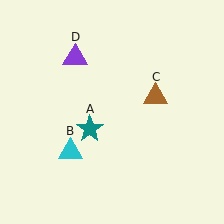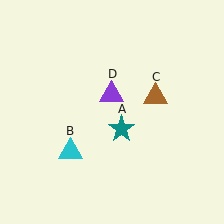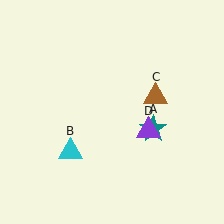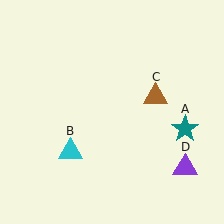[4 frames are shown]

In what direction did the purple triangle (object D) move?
The purple triangle (object D) moved down and to the right.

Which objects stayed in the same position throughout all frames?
Cyan triangle (object B) and brown triangle (object C) remained stationary.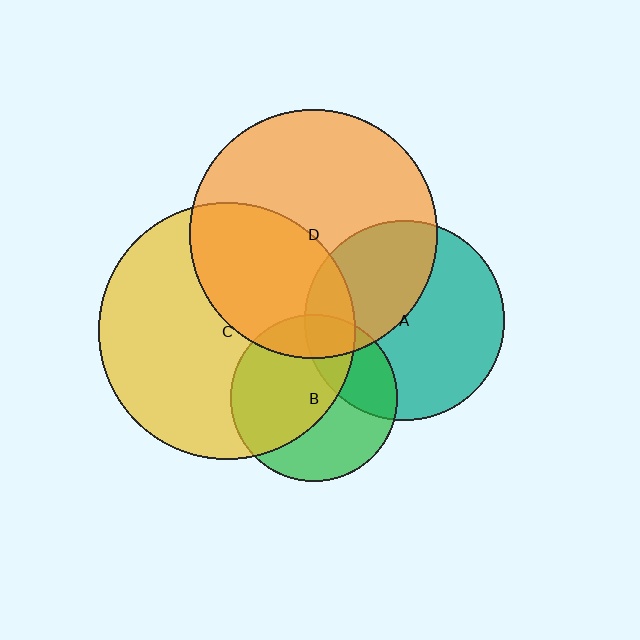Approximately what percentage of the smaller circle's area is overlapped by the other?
Approximately 30%.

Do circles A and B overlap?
Yes.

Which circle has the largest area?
Circle C (yellow).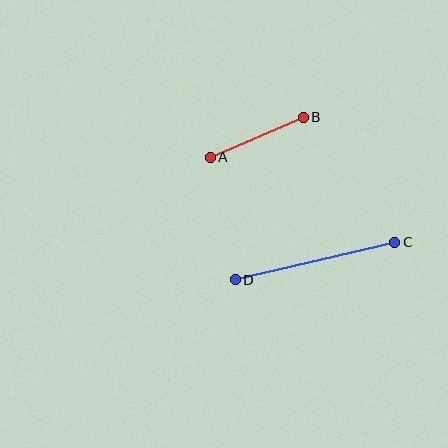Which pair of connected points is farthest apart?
Points C and D are farthest apart.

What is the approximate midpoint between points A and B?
The midpoint is at approximately (257, 137) pixels.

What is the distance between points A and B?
The distance is approximately 101 pixels.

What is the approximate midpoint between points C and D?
The midpoint is at approximately (315, 261) pixels.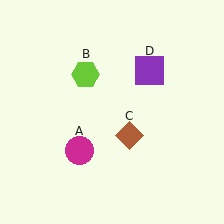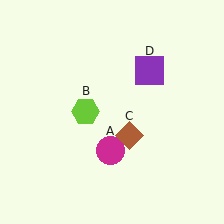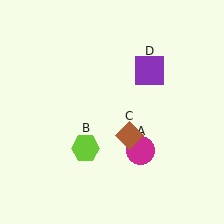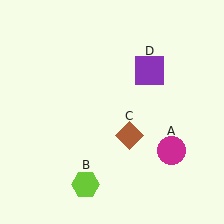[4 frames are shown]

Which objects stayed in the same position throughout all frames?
Brown diamond (object C) and purple square (object D) remained stationary.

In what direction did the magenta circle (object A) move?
The magenta circle (object A) moved right.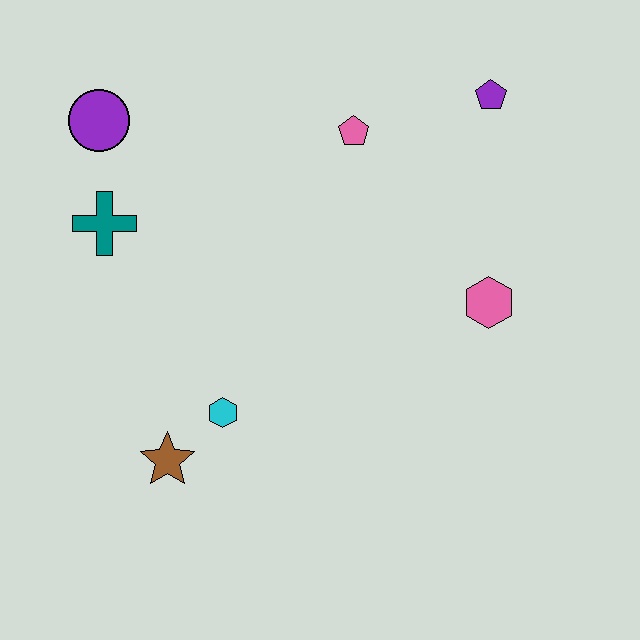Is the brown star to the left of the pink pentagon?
Yes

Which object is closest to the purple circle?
The teal cross is closest to the purple circle.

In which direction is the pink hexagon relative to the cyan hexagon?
The pink hexagon is to the right of the cyan hexagon.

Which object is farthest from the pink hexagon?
The purple circle is farthest from the pink hexagon.